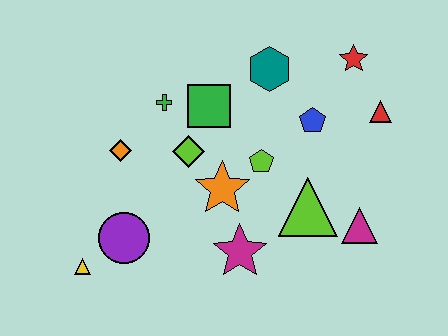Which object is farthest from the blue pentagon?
The yellow triangle is farthest from the blue pentagon.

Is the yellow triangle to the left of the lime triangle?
Yes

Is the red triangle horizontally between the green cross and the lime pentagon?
No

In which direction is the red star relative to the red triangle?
The red star is above the red triangle.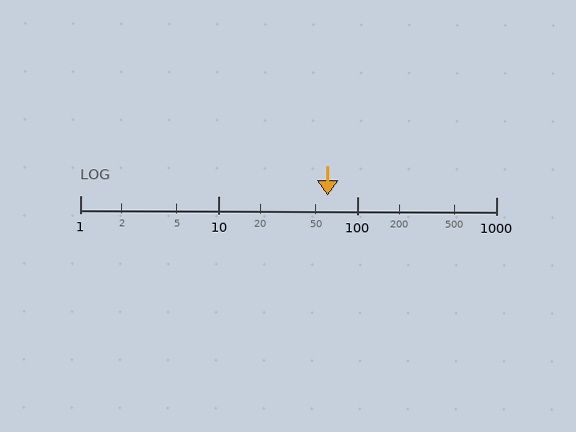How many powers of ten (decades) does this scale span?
The scale spans 3 decades, from 1 to 1000.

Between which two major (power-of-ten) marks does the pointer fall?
The pointer is between 10 and 100.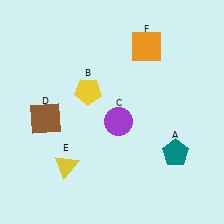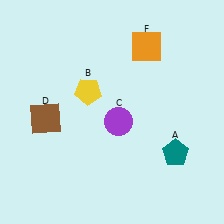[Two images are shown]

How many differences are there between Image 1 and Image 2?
There is 1 difference between the two images.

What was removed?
The yellow triangle (E) was removed in Image 2.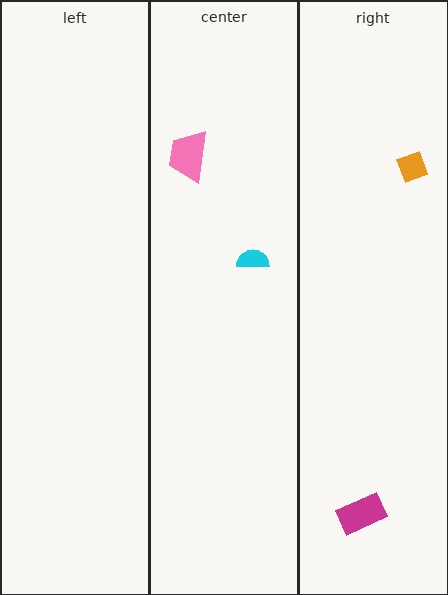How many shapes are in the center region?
2.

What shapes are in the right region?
The orange diamond, the magenta rectangle.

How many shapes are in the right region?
2.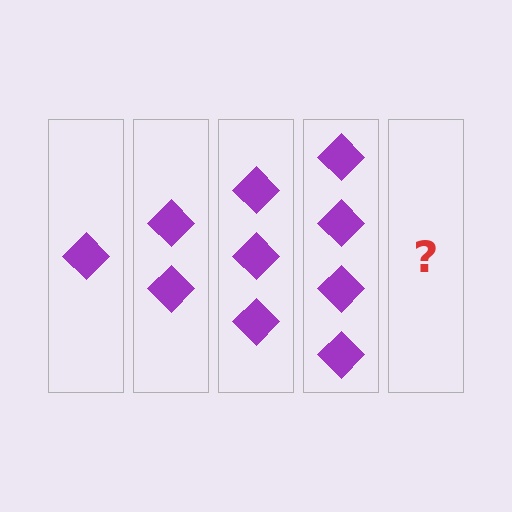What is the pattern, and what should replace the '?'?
The pattern is that each step adds one more diamond. The '?' should be 5 diamonds.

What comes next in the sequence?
The next element should be 5 diamonds.